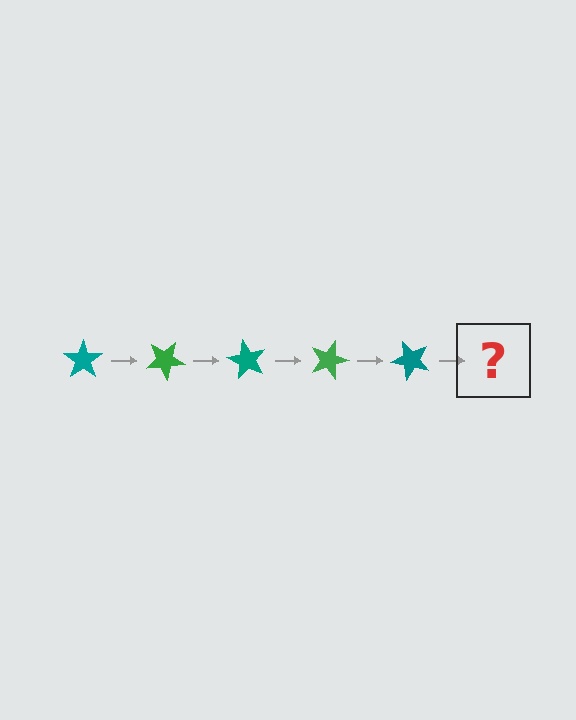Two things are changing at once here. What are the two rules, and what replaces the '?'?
The two rules are that it rotates 30 degrees each step and the color cycles through teal and green. The '?' should be a green star, rotated 150 degrees from the start.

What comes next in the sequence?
The next element should be a green star, rotated 150 degrees from the start.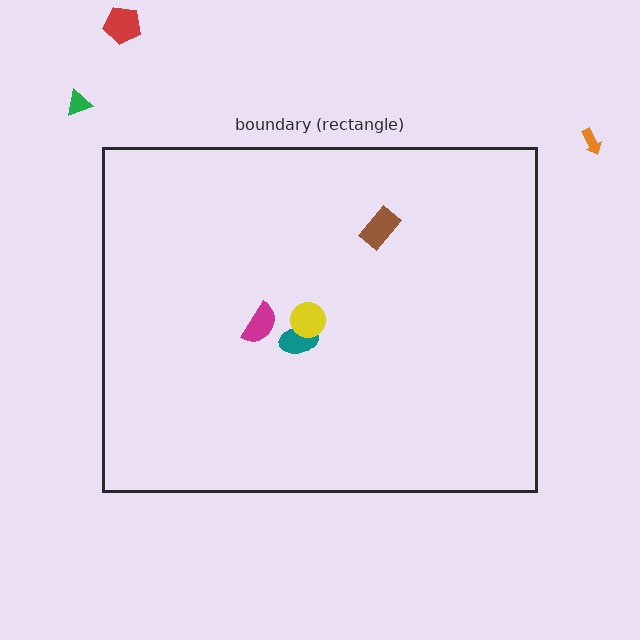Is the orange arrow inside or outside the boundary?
Outside.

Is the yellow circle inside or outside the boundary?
Inside.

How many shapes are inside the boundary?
4 inside, 3 outside.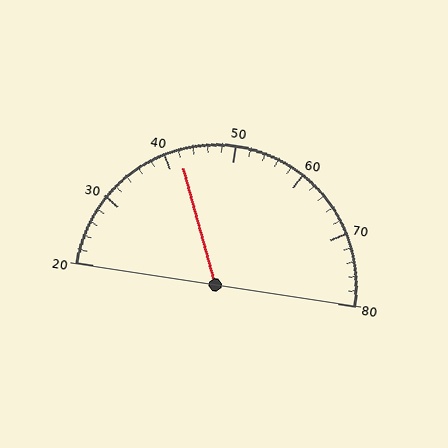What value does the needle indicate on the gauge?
The needle indicates approximately 42.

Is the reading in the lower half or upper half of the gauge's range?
The reading is in the lower half of the range (20 to 80).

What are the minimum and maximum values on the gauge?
The gauge ranges from 20 to 80.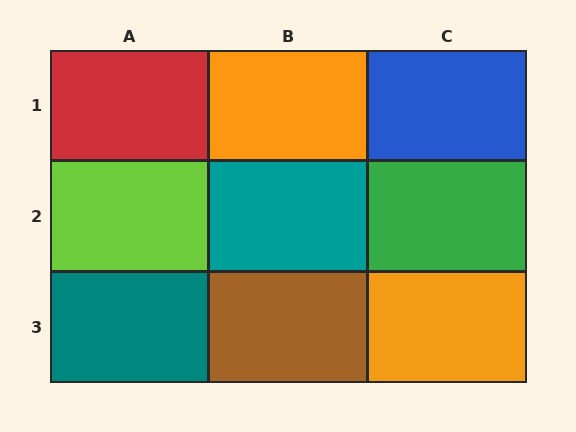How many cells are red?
1 cell is red.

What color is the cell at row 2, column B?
Teal.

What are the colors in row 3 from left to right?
Teal, brown, orange.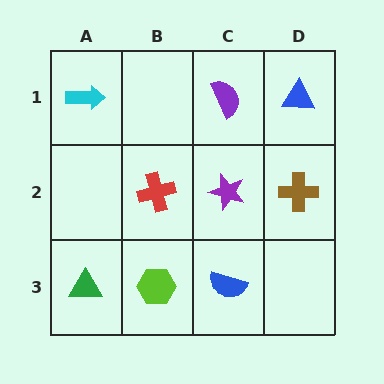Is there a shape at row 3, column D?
No, that cell is empty.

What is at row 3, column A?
A green triangle.